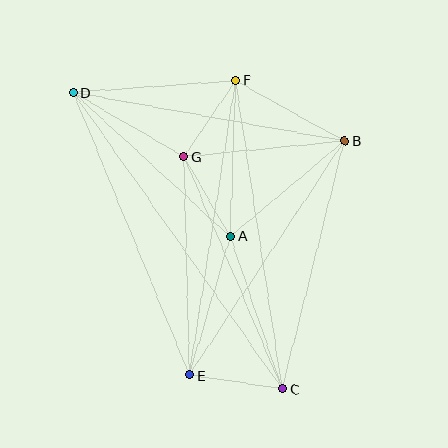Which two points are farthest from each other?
Points C and D are farthest from each other.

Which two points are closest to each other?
Points A and G are closest to each other.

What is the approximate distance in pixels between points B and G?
The distance between B and G is approximately 161 pixels.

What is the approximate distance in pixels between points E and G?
The distance between E and G is approximately 218 pixels.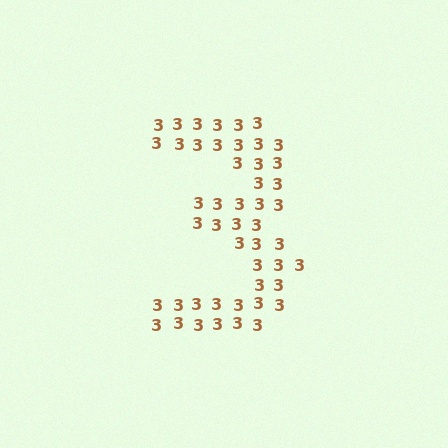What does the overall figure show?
The overall figure shows the digit 3.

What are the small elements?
The small elements are digit 3's.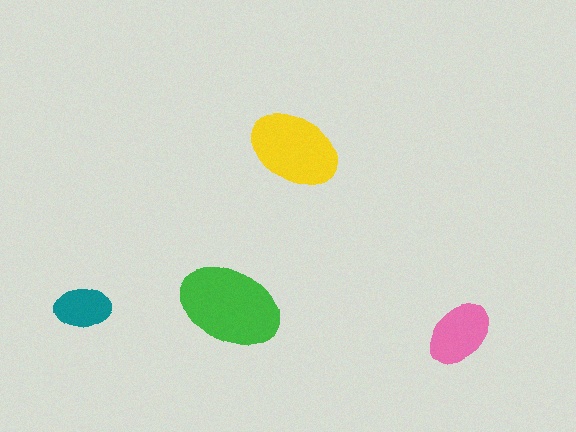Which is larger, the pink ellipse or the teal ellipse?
The pink one.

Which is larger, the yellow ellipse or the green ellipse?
The green one.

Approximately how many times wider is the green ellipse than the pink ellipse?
About 1.5 times wider.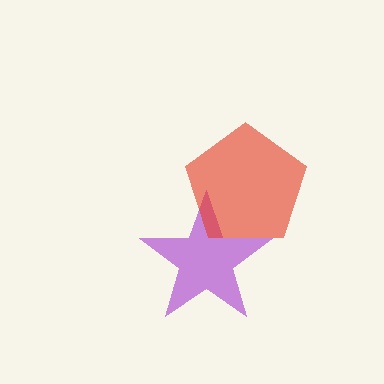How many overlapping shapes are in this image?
There are 2 overlapping shapes in the image.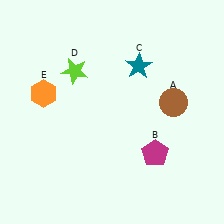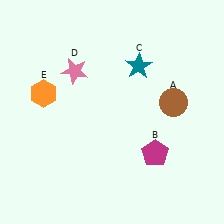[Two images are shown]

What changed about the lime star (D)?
In Image 1, D is lime. In Image 2, it changed to pink.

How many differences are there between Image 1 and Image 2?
There is 1 difference between the two images.